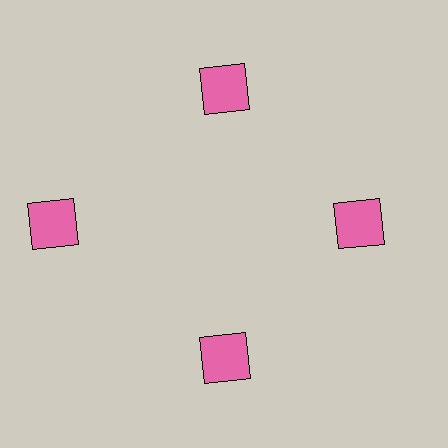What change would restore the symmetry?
The symmetry would be restored by moving it inward, back onto the ring so that all 4 squares sit at equal angles and equal distance from the center.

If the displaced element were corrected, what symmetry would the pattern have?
It would have 4-fold rotational symmetry — the pattern would map onto itself every 90 degrees.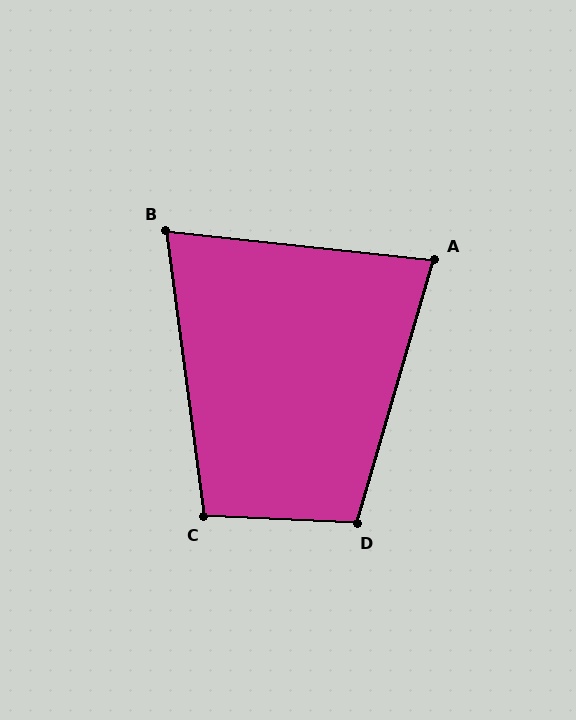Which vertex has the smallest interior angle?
B, at approximately 76 degrees.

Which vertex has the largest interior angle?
D, at approximately 104 degrees.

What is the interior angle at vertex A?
Approximately 80 degrees (acute).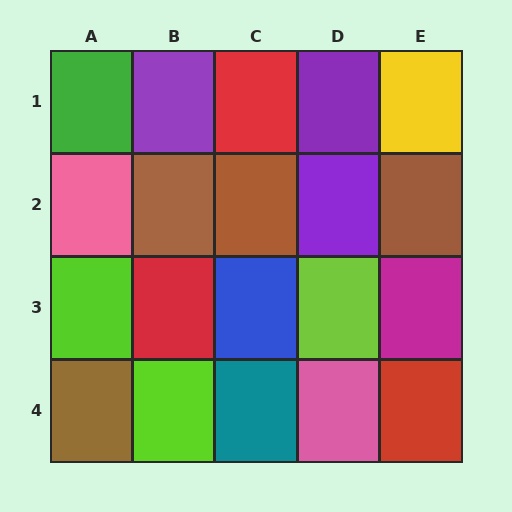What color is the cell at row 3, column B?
Red.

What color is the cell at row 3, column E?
Magenta.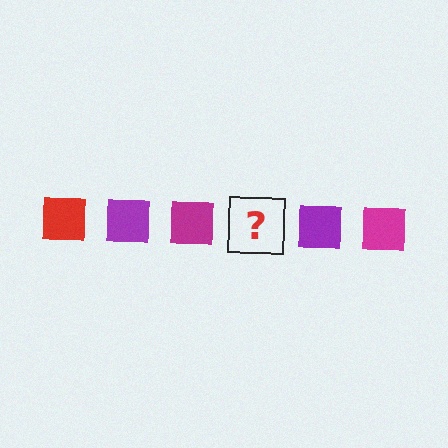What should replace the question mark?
The question mark should be replaced with a red square.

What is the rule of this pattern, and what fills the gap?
The rule is that the pattern cycles through red, purple, magenta squares. The gap should be filled with a red square.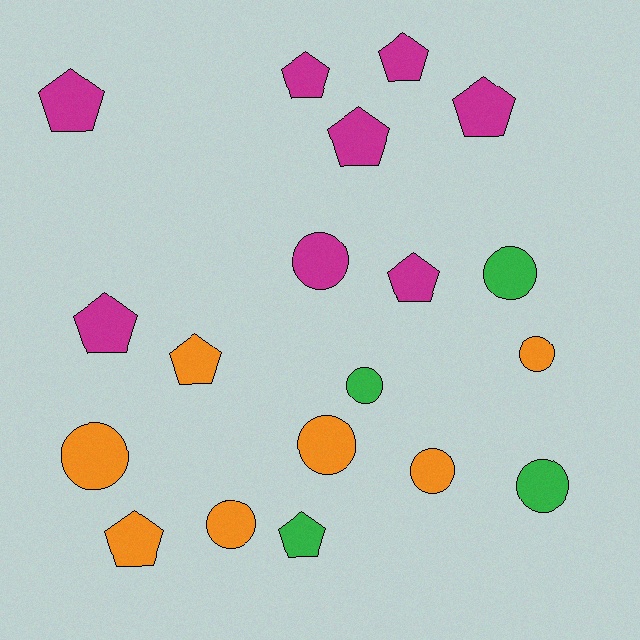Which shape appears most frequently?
Pentagon, with 10 objects.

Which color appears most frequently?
Magenta, with 8 objects.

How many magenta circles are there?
There is 1 magenta circle.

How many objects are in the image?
There are 19 objects.